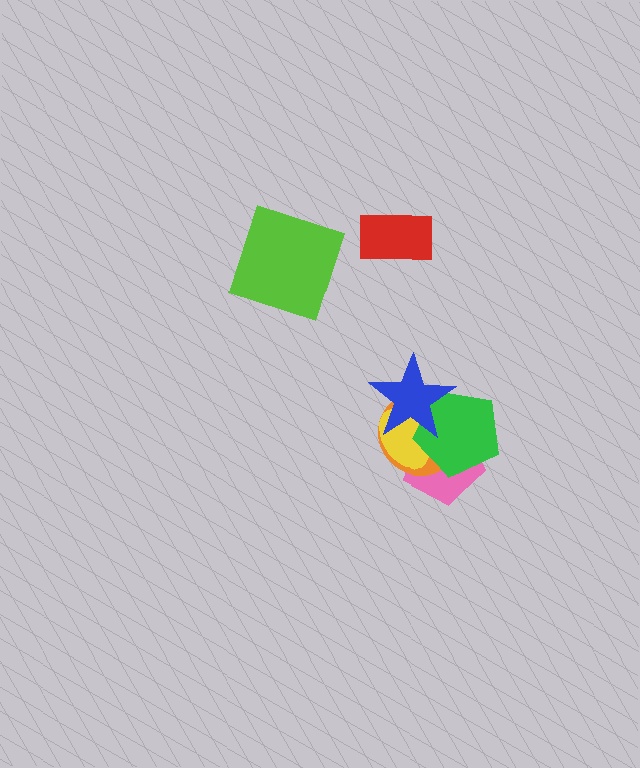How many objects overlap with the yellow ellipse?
4 objects overlap with the yellow ellipse.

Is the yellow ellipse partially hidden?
Yes, it is partially covered by another shape.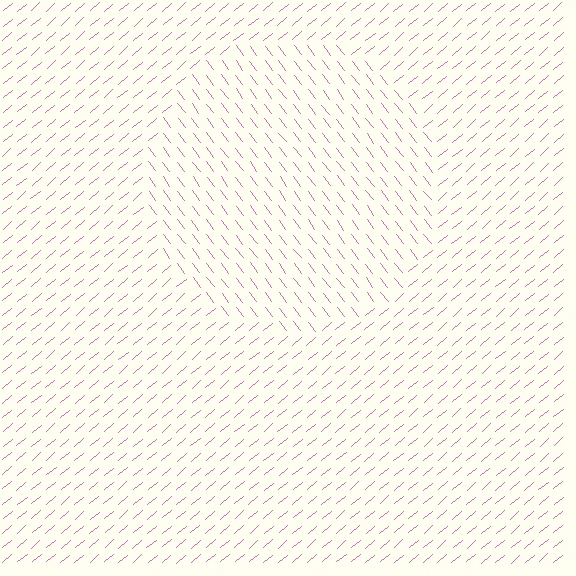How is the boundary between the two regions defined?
The boundary is defined purely by a change in line orientation (approximately 87 degrees difference). All lines are the same color and thickness.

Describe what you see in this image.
The image is filled with small pink line segments. A circle region in the image has lines oriented differently from the surrounding lines, creating a visible texture boundary.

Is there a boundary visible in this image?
Yes, there is a texture boundary formed by a change in line orientation.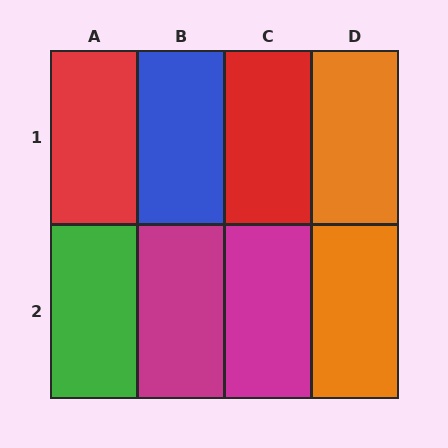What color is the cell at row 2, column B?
Magenta.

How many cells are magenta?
2 cells are magenta.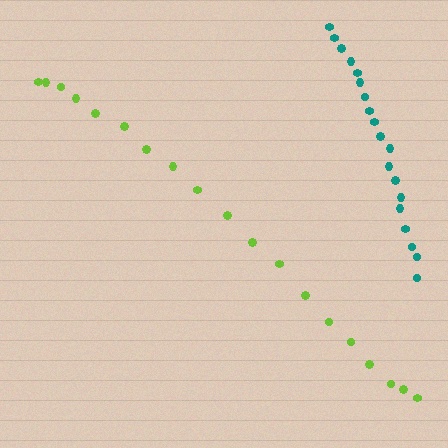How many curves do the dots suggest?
There are 2 distinct paths.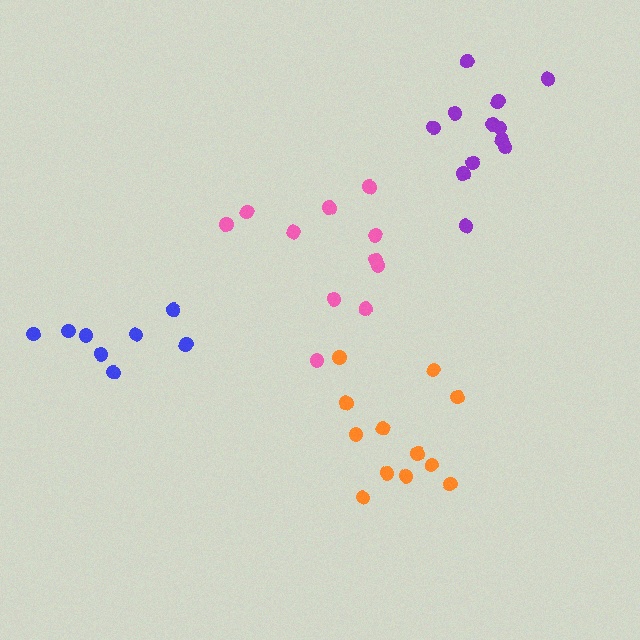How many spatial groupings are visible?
There are 4 spatial groupings.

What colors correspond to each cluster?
The clusters are colored: orange, pink, blue, purple.